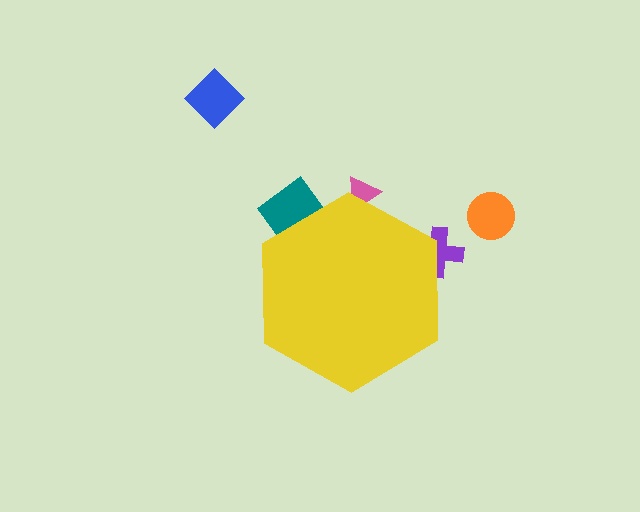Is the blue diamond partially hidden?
No, the blue diamond is fully visible.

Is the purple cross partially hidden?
Yes, the purple cross is partially hidden behind the yellow hexagon.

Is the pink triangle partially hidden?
Yes, the pink triangle is partially hidden behind the yellow hexagon.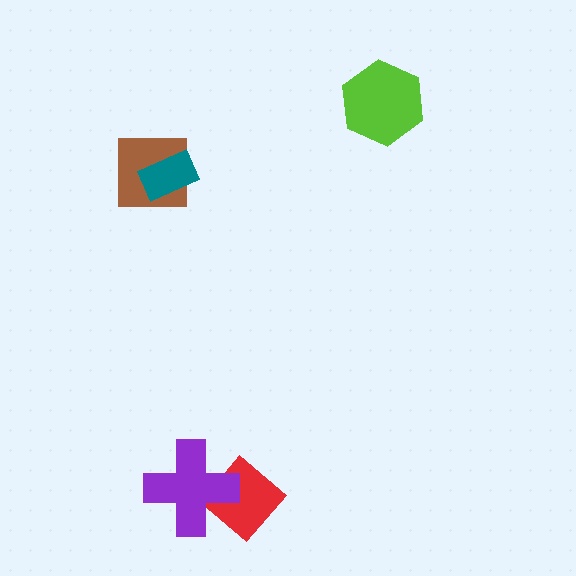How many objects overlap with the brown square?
1 object overlaps with the brown square.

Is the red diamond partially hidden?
Yes, it is partially covered by another shape.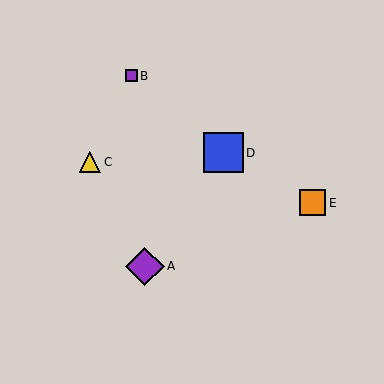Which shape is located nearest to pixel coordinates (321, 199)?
The orange square (labeled E) at (313, 203) is nearest to that location.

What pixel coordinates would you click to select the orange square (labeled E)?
Click at (313, 203) to select the orange square E.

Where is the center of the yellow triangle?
The center of the yellow triangle is at (90, 162).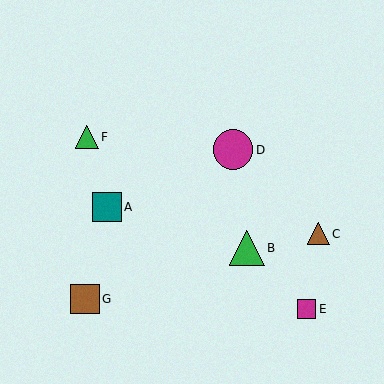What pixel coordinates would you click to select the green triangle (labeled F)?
Click at (87, 137) to select the green triangle F.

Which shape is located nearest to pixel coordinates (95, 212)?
The teal square (labeled A) at (107, 207) is nearest to that location.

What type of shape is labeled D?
Shape D is a magenta circle.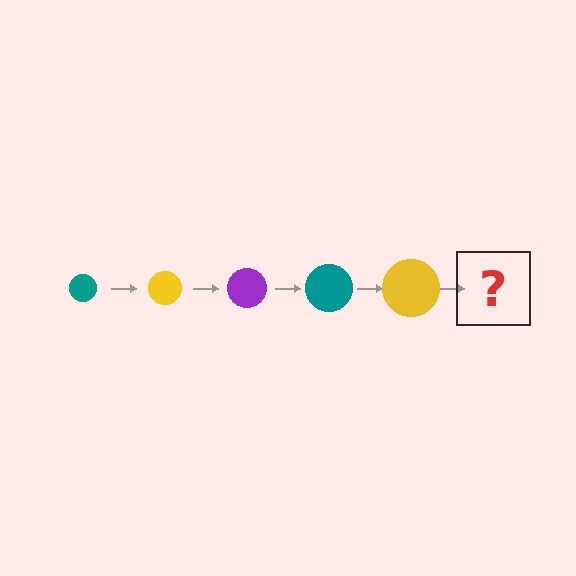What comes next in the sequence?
The next element should be a purple circle, larger than the previous one.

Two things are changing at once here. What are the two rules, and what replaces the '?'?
The two rules are that the circle grows larger each step and the color cycles through teal, yellow, and purple. The '?' should be a purple circle, larger than the previous one.